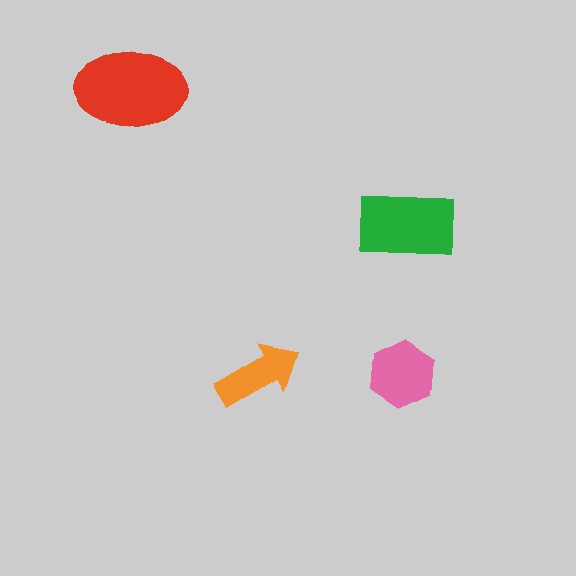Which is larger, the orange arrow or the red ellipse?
The red ellipse.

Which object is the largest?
The red ellipse.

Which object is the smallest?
The orange arrow.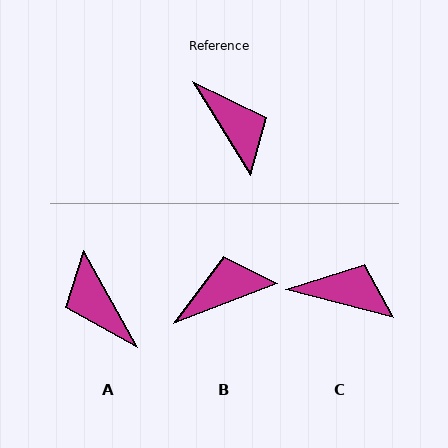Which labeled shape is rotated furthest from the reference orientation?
A, about 178 degrees away.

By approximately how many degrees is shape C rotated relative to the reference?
Approximately 44 degrees counter-clockwise.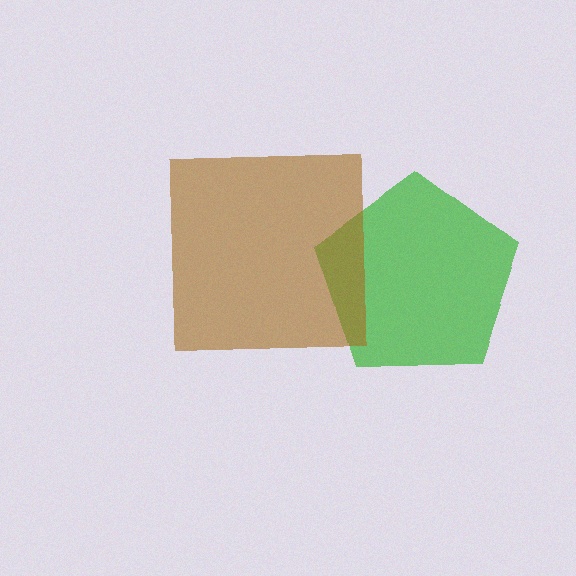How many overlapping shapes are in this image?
There are 2 overlapping shapes in the image.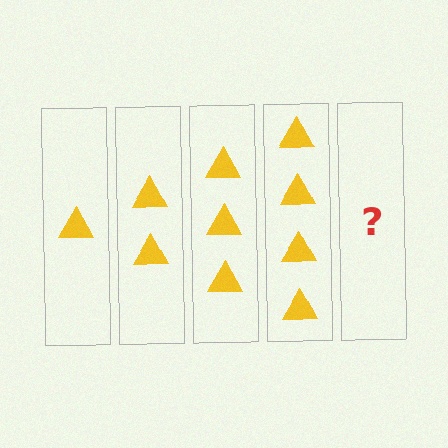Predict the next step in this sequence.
The next step is 5 triangles.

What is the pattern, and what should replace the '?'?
The pattern is that each step adds one more triangle. The '?' should be 5 triangles.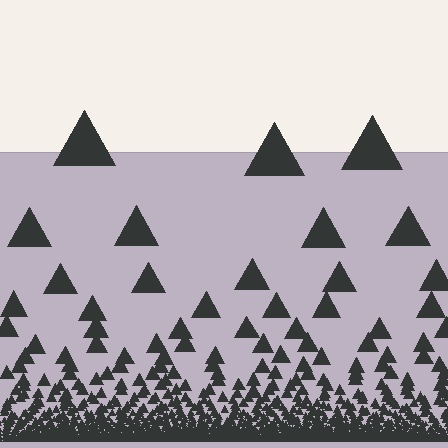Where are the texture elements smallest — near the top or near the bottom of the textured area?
Near the bottom.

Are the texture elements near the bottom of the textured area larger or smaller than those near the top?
Smaller. The gradient is inverted — elements near the bottom are smaller and denser.